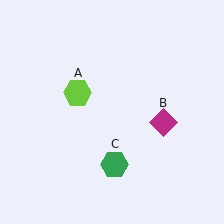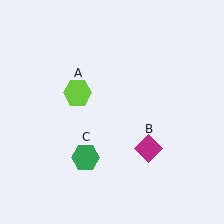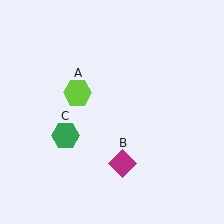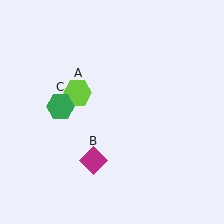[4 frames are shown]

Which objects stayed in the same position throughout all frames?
Lime hexagon (object A) remained stationary.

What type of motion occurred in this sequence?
The magenta diamond (object B), green hexagon (object C) rotated clockwise around the center of the scene.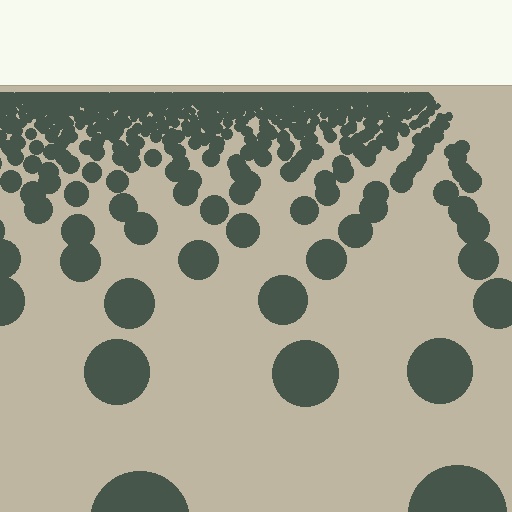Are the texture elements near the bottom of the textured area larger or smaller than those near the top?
Larger. Near the bottom, elements are closer to the viewer and appear at a bigger on-screen size.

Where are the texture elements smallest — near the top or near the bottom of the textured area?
Near the top.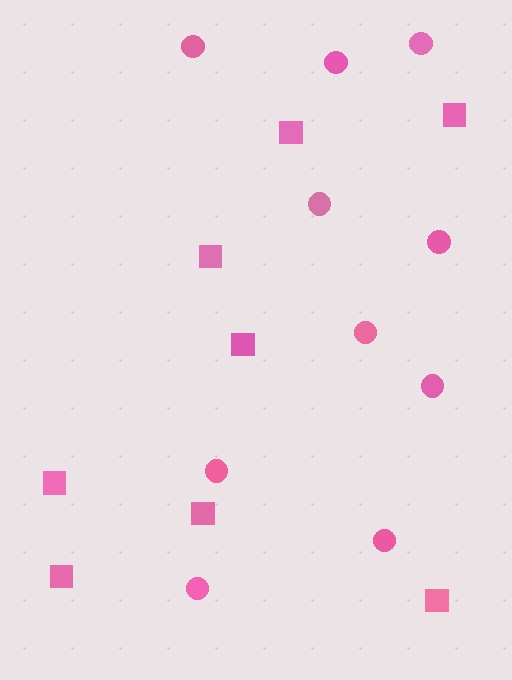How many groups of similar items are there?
There are 2 groups: one group of squares (8) and one group of circles (10).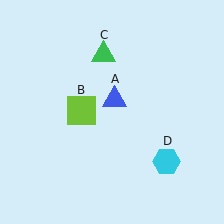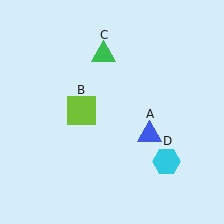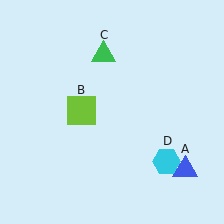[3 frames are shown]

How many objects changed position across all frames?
1 object changed position: blue triangle (object A).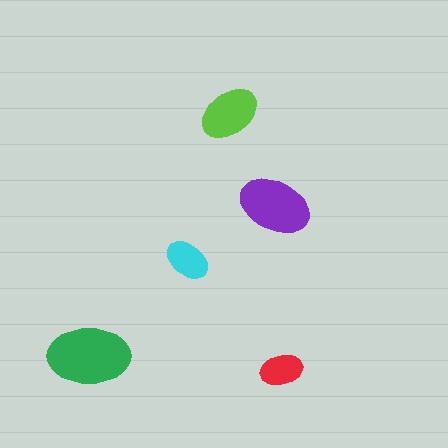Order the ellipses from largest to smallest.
the green one, the purple one, the lime one, the cyan one, the red one.